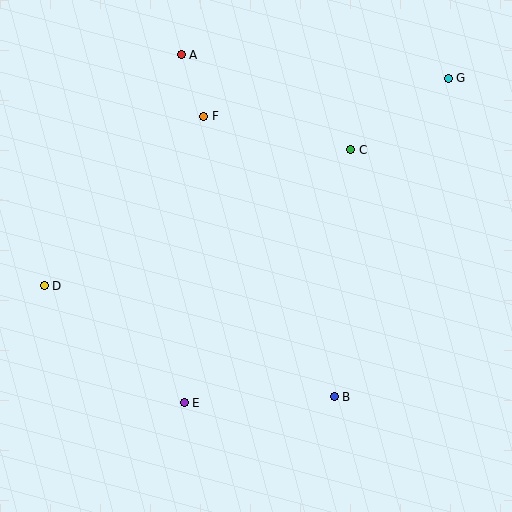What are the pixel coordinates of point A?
Point A is at (181, 55).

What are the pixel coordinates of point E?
Point E is at (184, 403).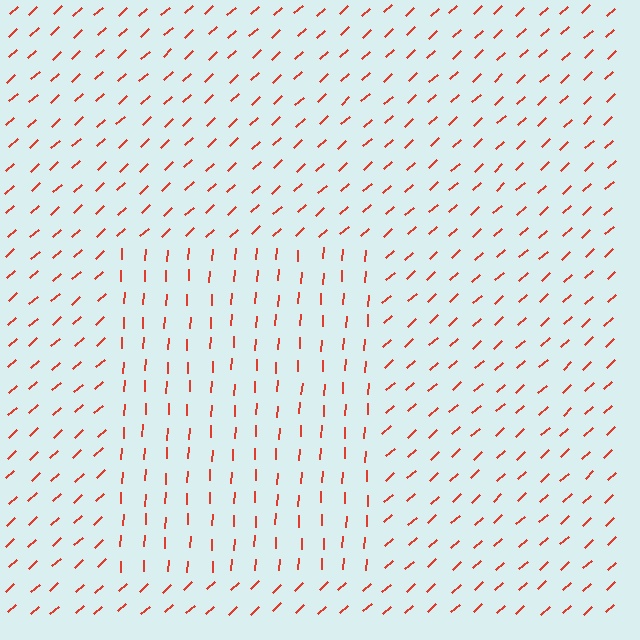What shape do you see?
I see a rectangle.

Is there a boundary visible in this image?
Yes, there is a texture boundary formed by a change in line orientation.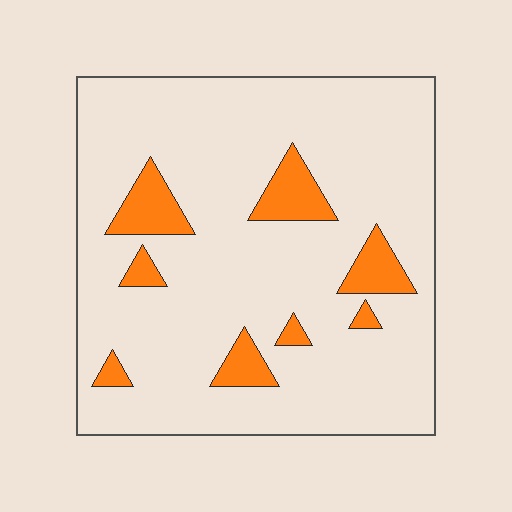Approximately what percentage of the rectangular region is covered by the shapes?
Approximately 10%.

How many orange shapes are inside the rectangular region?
8.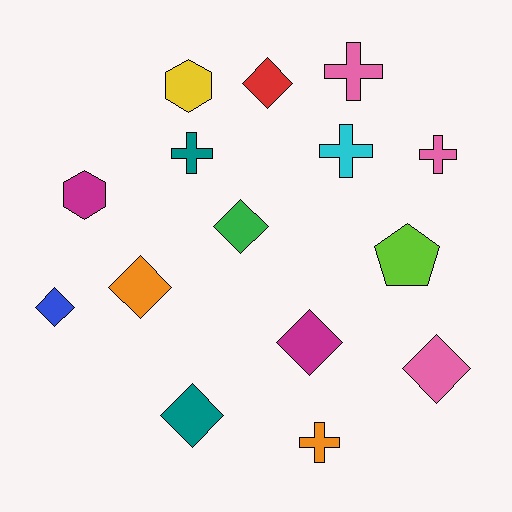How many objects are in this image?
There are 15 objects.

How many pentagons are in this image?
There is 1 pentagon.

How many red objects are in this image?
There is 1 red object.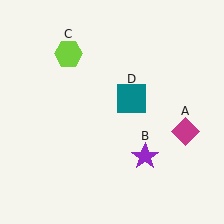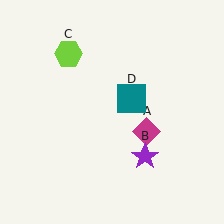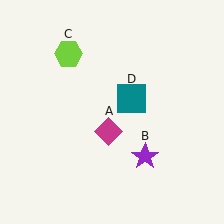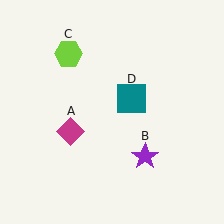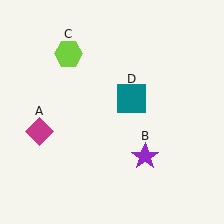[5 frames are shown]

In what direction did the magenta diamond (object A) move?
The magenta diamond (object A) moved left.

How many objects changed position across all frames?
1 object changed position: magenta diamond (object A).